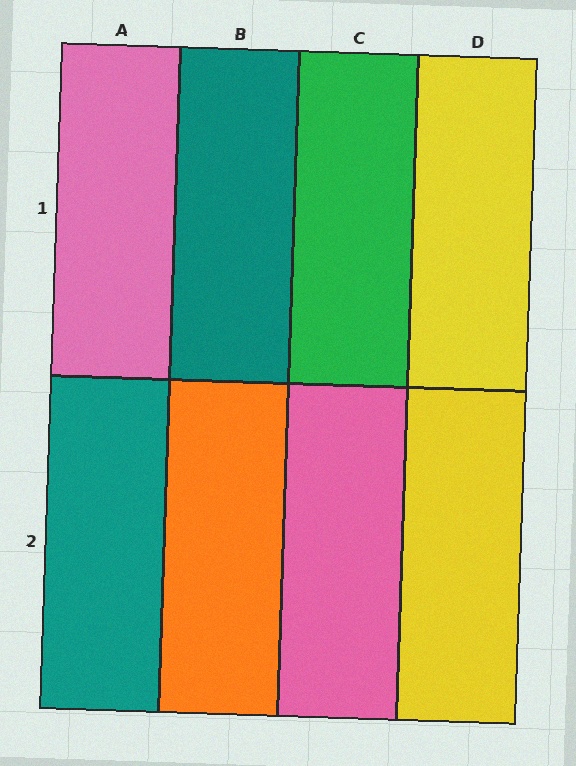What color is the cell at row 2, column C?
Pink.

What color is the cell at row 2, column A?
Teal.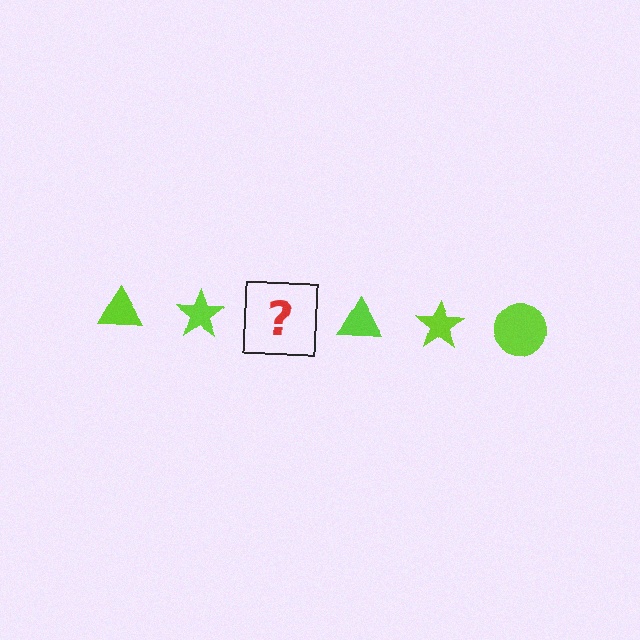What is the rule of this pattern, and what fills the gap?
The rule is that the pattern cycles through triangle, star, circle shapes in lime. The gap should be filled with a lime circle.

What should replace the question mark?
The question mark should be replaced with a lime circle.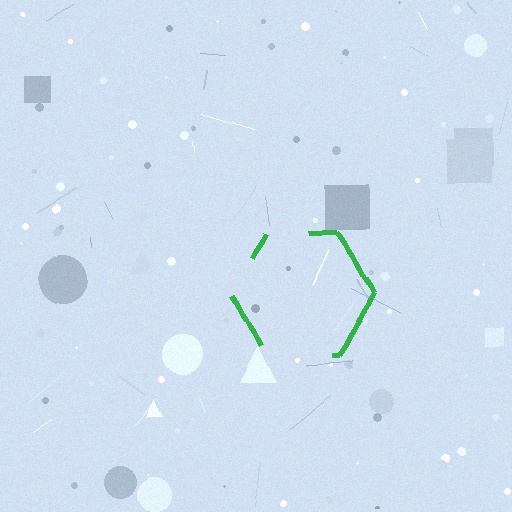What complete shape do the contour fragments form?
The contour fragments form a hexagon.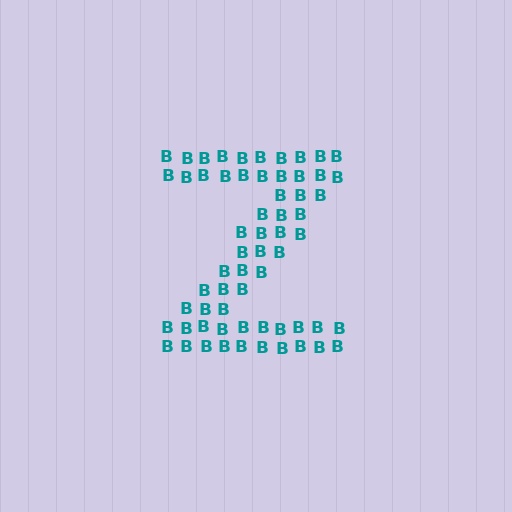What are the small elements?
The small elements are letter B's.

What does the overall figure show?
The overall figure shows the letter Z.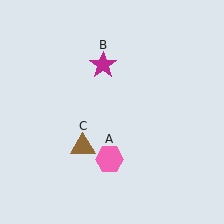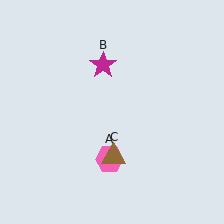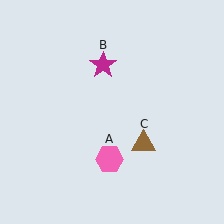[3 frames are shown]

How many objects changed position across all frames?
1 object changed position: brown triangle (object C).